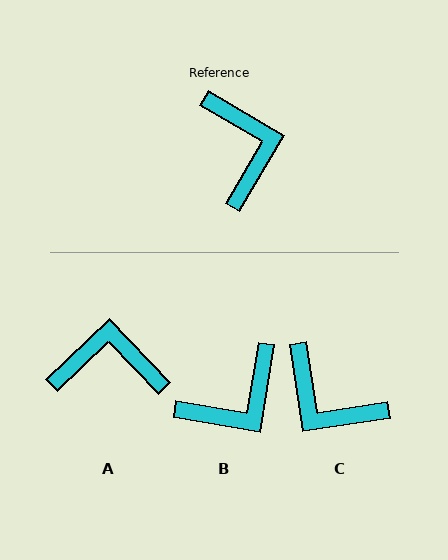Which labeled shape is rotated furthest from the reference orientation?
C, about 141 degrees away.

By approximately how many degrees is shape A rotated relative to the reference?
Approximately 74 degrees counter-clockwise.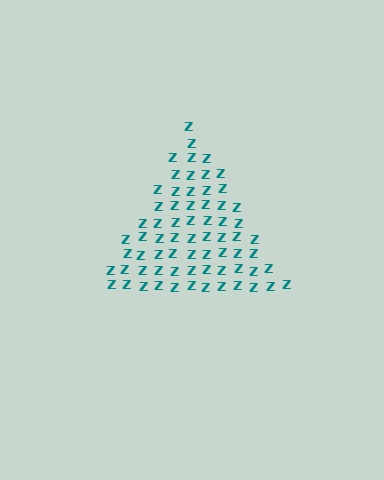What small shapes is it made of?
It is made of small letter Z's.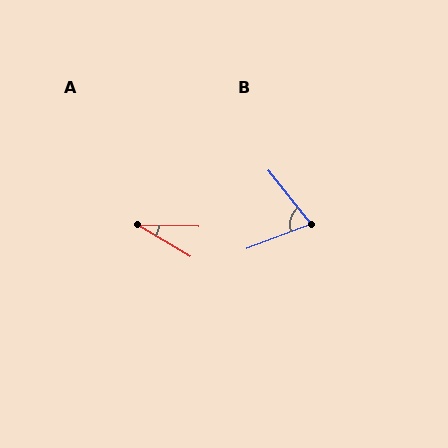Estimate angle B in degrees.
Approximately 72 degrees.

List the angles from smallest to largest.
A (30°), B (72°).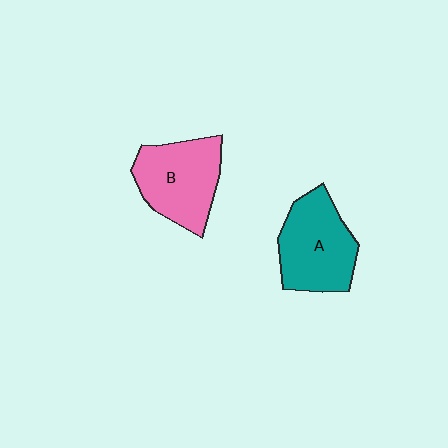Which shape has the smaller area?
Shape B (pink).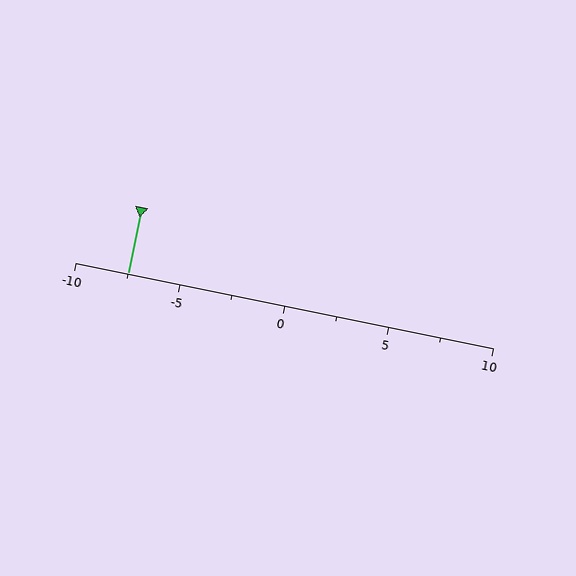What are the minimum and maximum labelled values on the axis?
The axis runs from -10 to 10.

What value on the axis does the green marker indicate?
The marker indicates approximately -7.5.